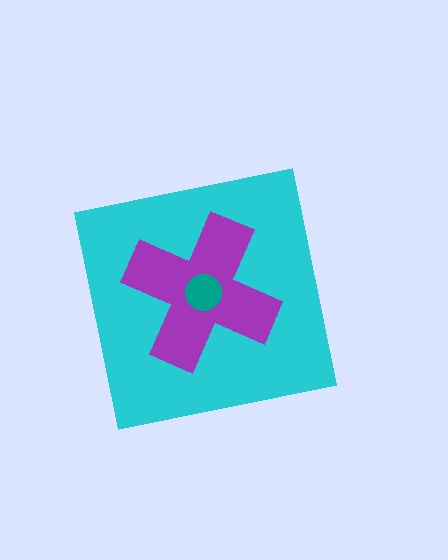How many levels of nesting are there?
3.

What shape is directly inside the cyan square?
The purple cross.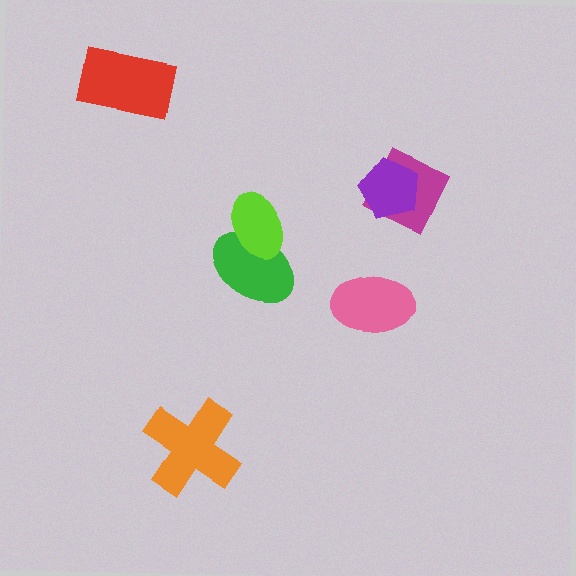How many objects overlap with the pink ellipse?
0 objects overlap with the pink ellipse.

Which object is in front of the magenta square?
The purple pentagon is in front of the magenta square.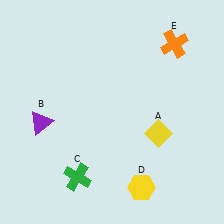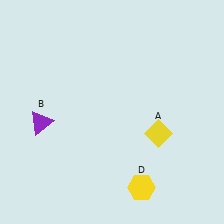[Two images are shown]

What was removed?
The green cross (C), the orange cross (E) were removed in Image 2.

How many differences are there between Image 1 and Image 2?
There are 2 differences between the two images.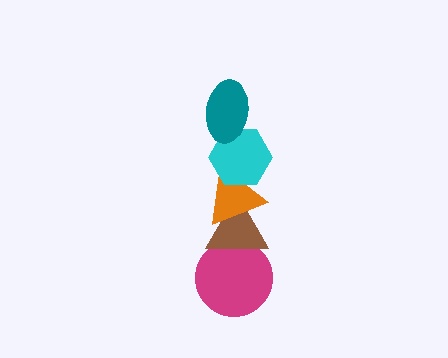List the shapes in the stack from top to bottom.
From top to bottom: the teal ellipse, the cyan hexagon, the orange triangle, the brown triangle, the magenta circle.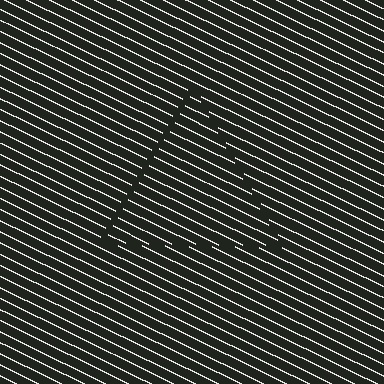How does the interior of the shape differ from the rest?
The interior of the shape contains the same grating, shifted by half a period — the contour is defined by the phase discontinuity where line-ends from the inner and outer gratings abut.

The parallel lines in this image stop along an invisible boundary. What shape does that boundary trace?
An illusory triangle. The interior of the shape contains the same grating, shifted by half a period — the contour is defined by the phase discontinuity where line-ends from the inner and outer gratings abut.